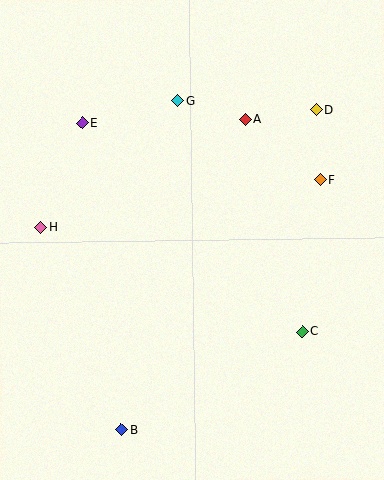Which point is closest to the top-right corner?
Point D is closest to the top-right corner.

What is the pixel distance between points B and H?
The distance between B and H is 218 pixels.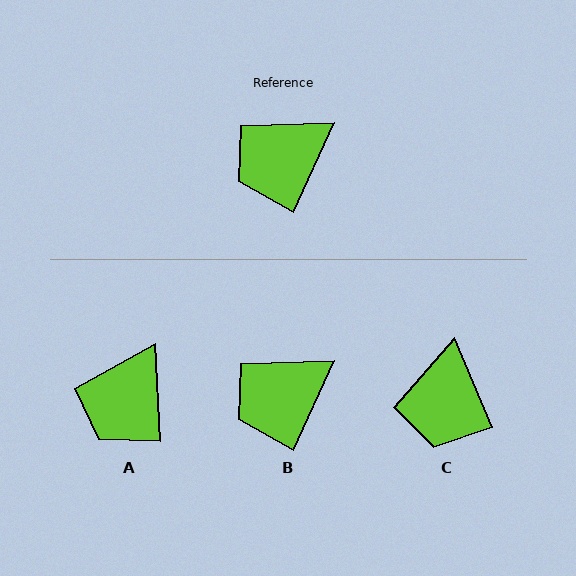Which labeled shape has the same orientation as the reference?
B.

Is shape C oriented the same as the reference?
No, it is off by about 47 degrees.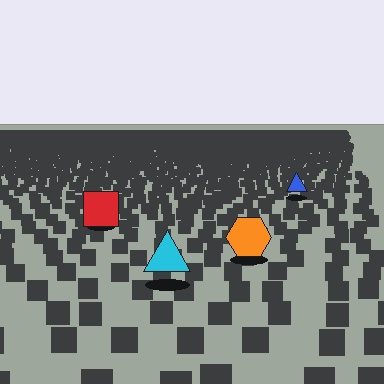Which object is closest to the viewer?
The cyan triangle is closest. The texture marks near it are larger and more spread out.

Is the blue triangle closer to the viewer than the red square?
No. The red square is closer — you can tell from the texture gradient: the ground texture is coarser near it.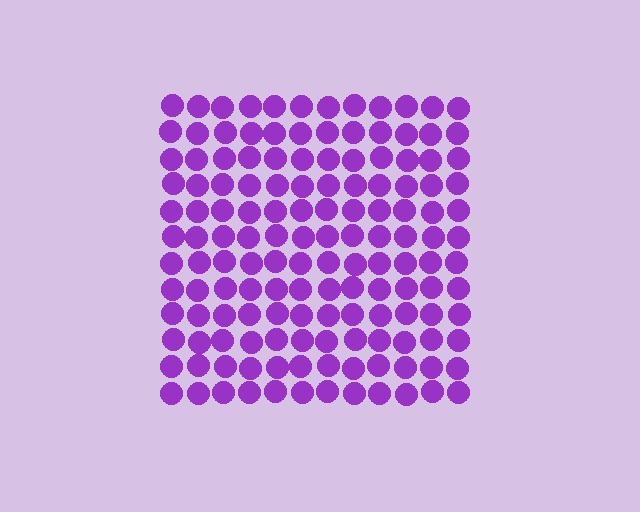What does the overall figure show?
The overall figure shows a square.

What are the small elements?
The small elements are circles.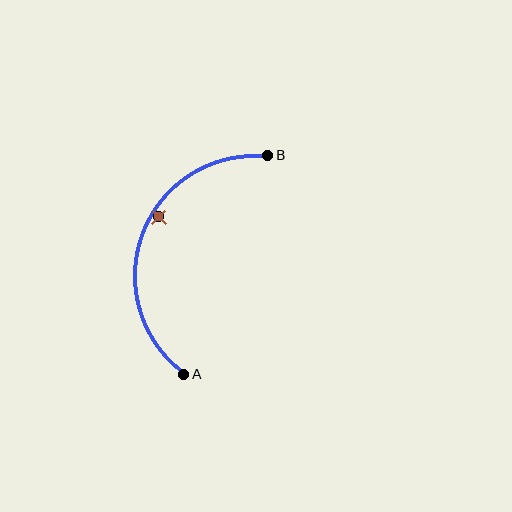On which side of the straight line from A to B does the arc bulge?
The arc bulges to the left of the straight line connecting A and B.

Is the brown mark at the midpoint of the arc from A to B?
No — the brown mark does not lie on the arc at all. It sits slightly inside the curve.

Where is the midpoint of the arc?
The arc midpoint is the point on the curve farthest from the straight line joining A and B. It sits to the left of that line.